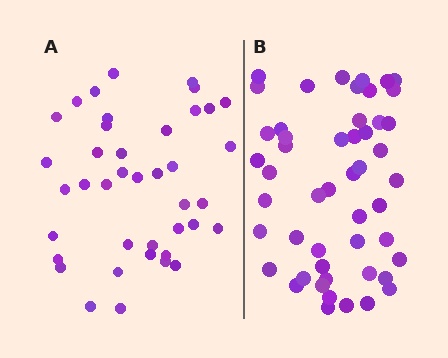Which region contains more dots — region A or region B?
Region B (the right region) has more dots.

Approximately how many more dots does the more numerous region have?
Region B has roughly 10 or so more dots than region A.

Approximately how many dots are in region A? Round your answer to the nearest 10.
About 40 dots.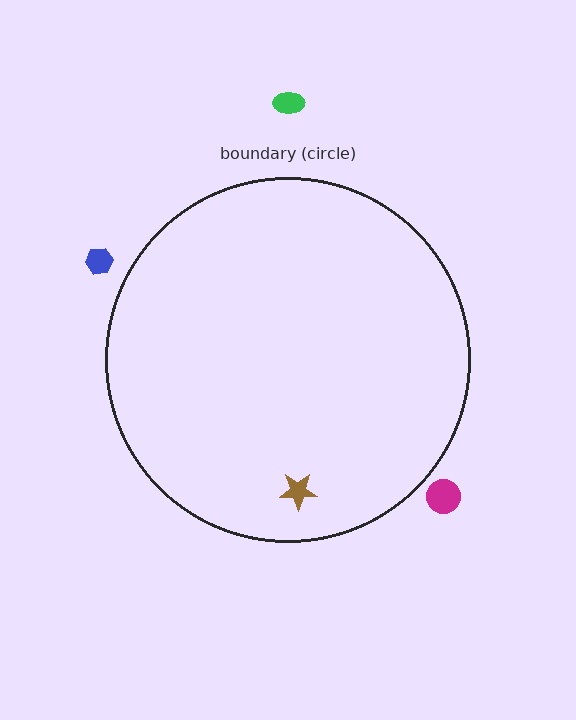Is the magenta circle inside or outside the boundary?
Outside.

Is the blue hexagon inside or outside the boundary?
Outside.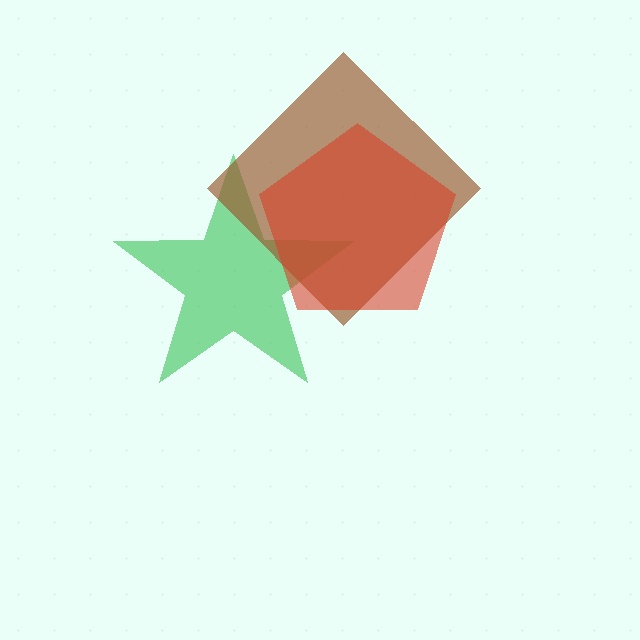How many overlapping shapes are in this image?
There are 3 overlapping shapes in the image.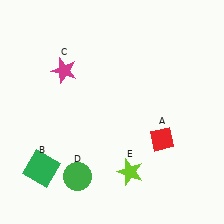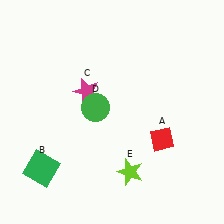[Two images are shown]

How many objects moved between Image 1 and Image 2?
2 objects moved between the two images.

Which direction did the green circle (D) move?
The green circle (D) moved up.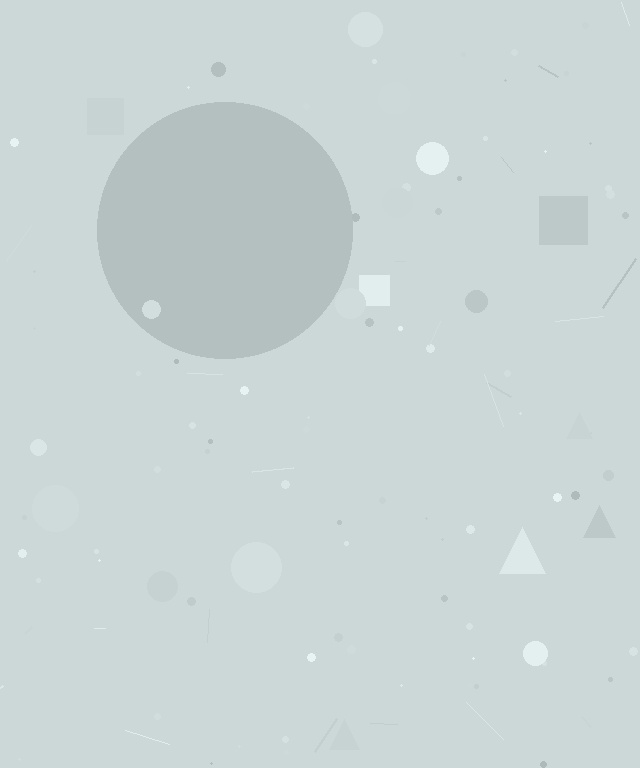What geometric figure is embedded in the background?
A circle is embedded in the background.